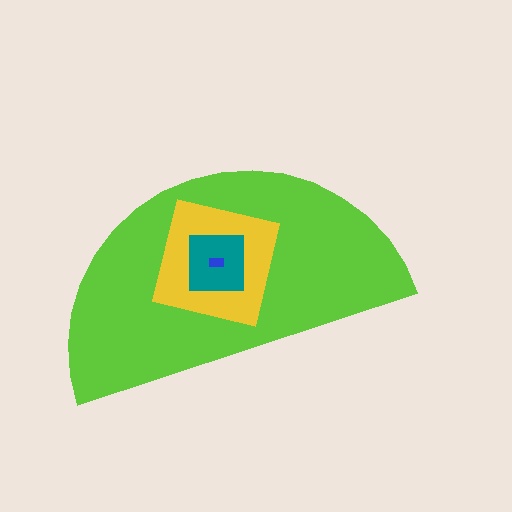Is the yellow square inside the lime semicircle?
Yes.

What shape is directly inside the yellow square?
The teal square.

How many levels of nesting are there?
4.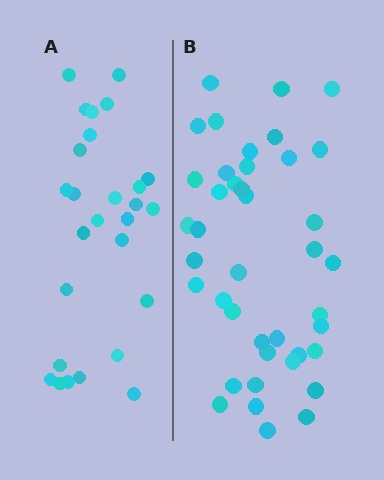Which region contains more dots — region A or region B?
Region B (the right region) has more dots.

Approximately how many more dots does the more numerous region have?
Region B has approximately 15 more dots than region A.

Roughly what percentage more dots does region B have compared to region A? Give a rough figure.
About 50% more.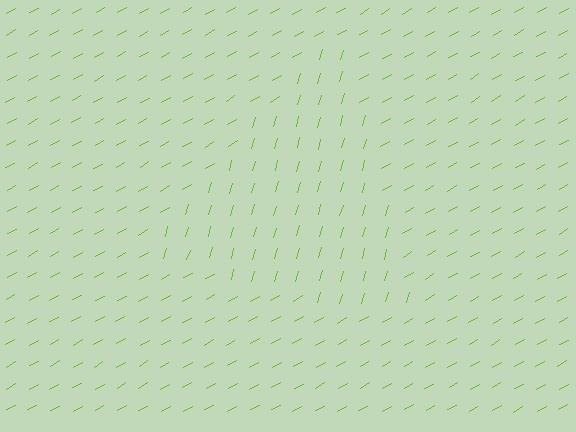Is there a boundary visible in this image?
Yes, there is a texture boundary formed by a change in line orientation.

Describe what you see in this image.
The image is filled with small lime line segments. A triangle region in the image has lines oriented differently from the surrounding lines, creating a visible texture boundary.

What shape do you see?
I see a triangle.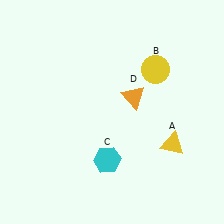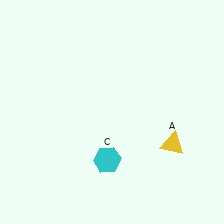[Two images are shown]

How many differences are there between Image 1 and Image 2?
There are 2 differences between the two images.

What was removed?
The yellow circle (B), the orange triangle (D) were removed in Image 2.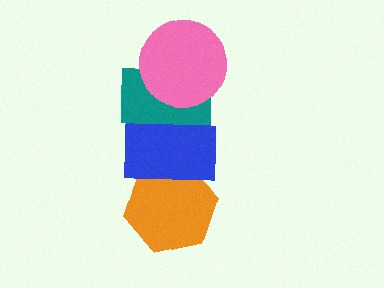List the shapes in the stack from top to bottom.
From top to bottom: the pink circle, the teal rectangle, the blue rectangle, the orange hexagon.